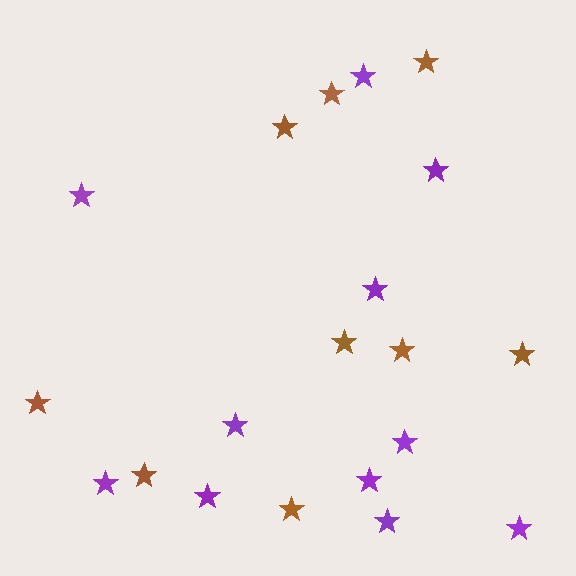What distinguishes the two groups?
There are 2 groups: one group of purple stars (11) and one group of brown stars (9).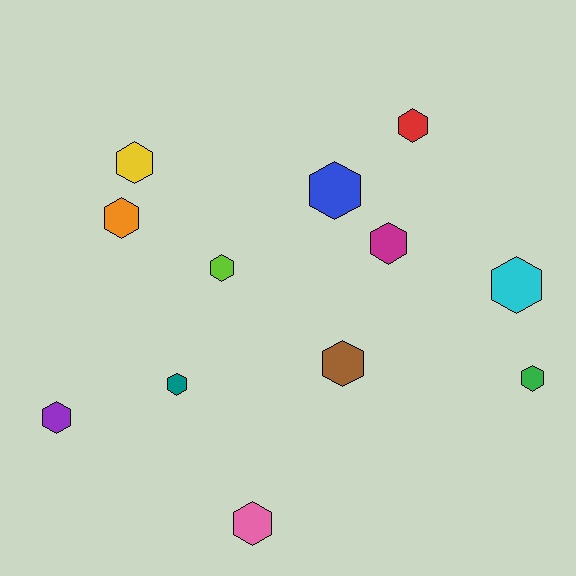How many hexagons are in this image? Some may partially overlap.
There are 12 hexagons.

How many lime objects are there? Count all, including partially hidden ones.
There is 1 lime object.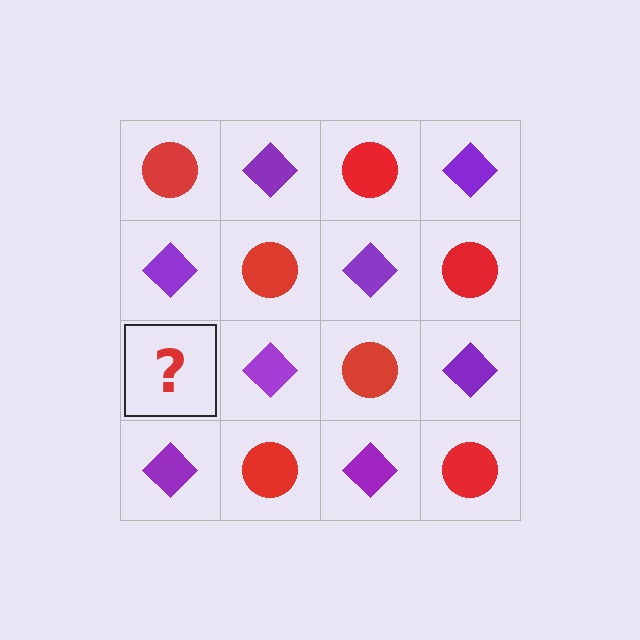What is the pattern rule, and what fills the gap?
The rule is that it alternates red circle and purple diamond in a checkerboard pattern. The gap should be filled with a red circle.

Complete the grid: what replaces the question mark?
The question mark should be replaced with a red circle.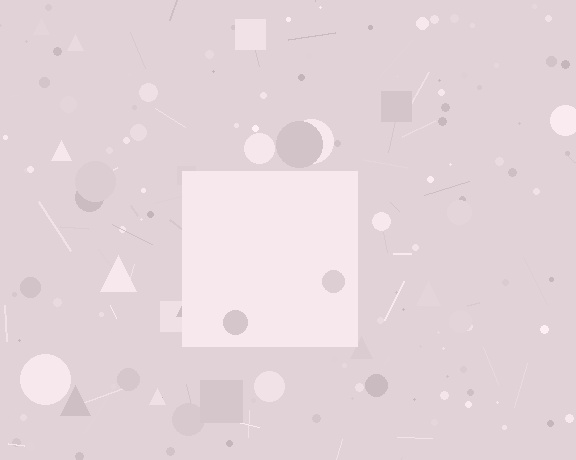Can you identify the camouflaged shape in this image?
The camouflaged shape is a square.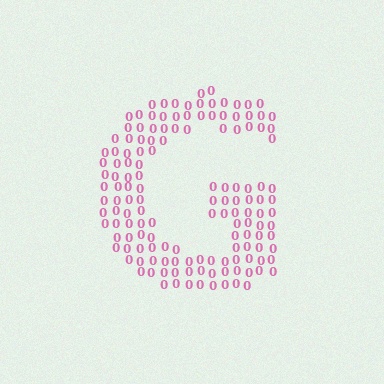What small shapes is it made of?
It is made of small digit 0's.